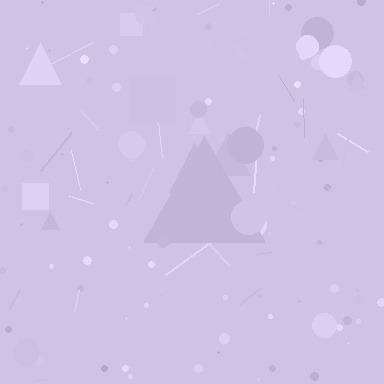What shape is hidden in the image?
A triangle is hidden in the image.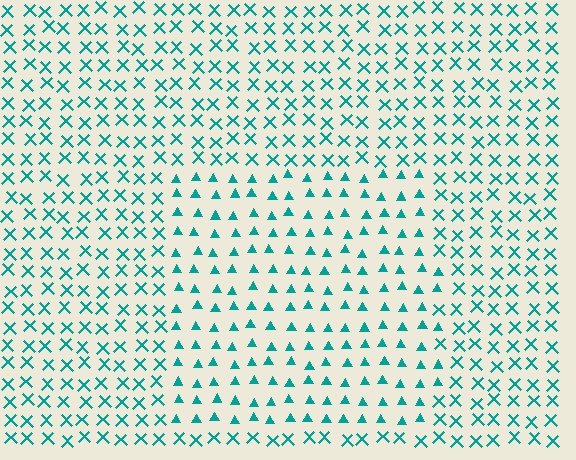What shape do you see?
I see a rectangle.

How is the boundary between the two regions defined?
The boundary is defined by a change in element shape: triangles inside vs. X marks outside. All elements share the same color and spacing.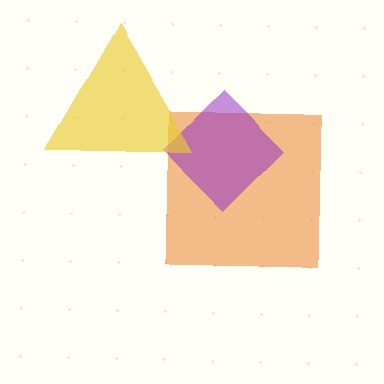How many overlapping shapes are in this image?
There are 3 overlapping shapes in the image.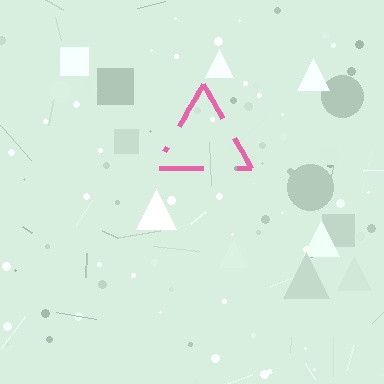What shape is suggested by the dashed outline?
The dashed outline suggests a triangle.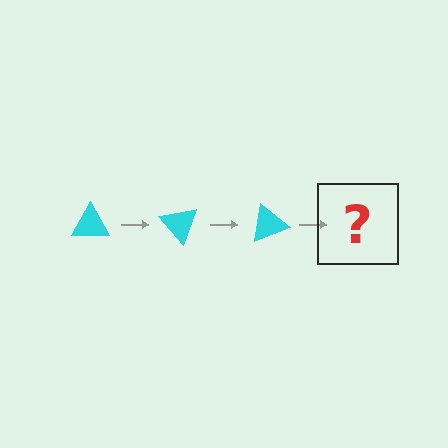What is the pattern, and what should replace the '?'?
The pattern is that the triangle rotates 50 degrees each step. The '?' should be a cyan triangle rotated 150 degrees.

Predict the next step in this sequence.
The next step is a cyan triangle rotated 150 degrees.